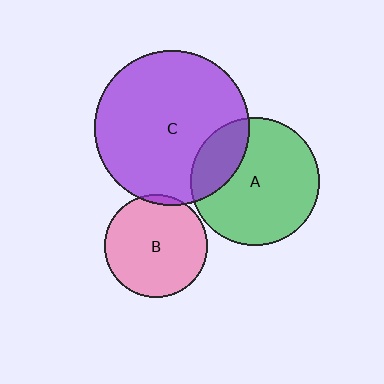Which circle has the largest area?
Circle C (purple).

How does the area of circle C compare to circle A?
Approximately 1.5 times.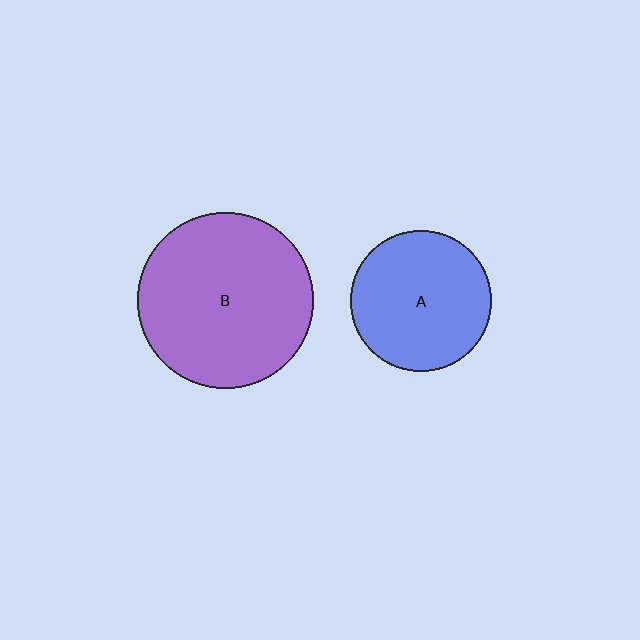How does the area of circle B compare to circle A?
Approximately 1.6 times.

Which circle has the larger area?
Circle B (purple).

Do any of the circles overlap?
No, none of the circles overlap.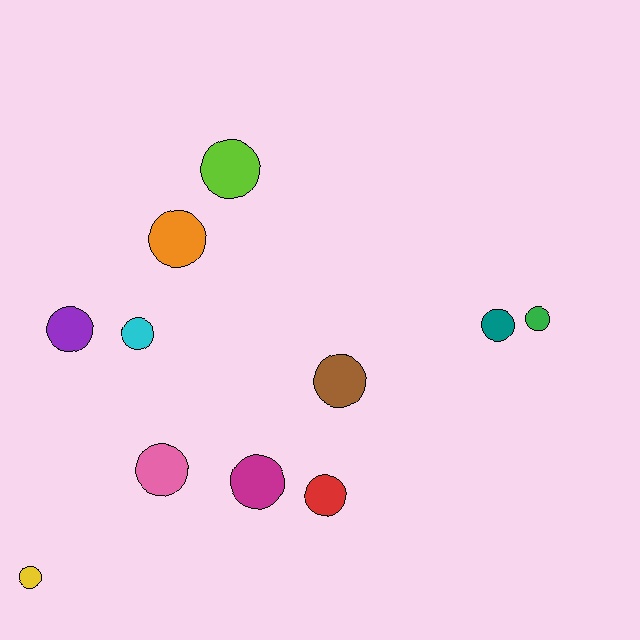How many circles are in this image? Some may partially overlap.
There are 11 circles.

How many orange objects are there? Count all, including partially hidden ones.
There is 1 orange object.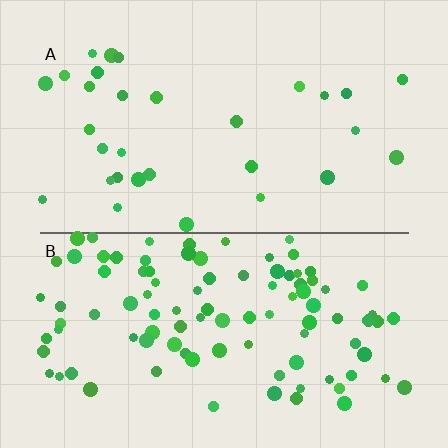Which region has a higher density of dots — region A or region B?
B (the bottom).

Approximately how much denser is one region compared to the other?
Approximately 3.3× — region B over region A.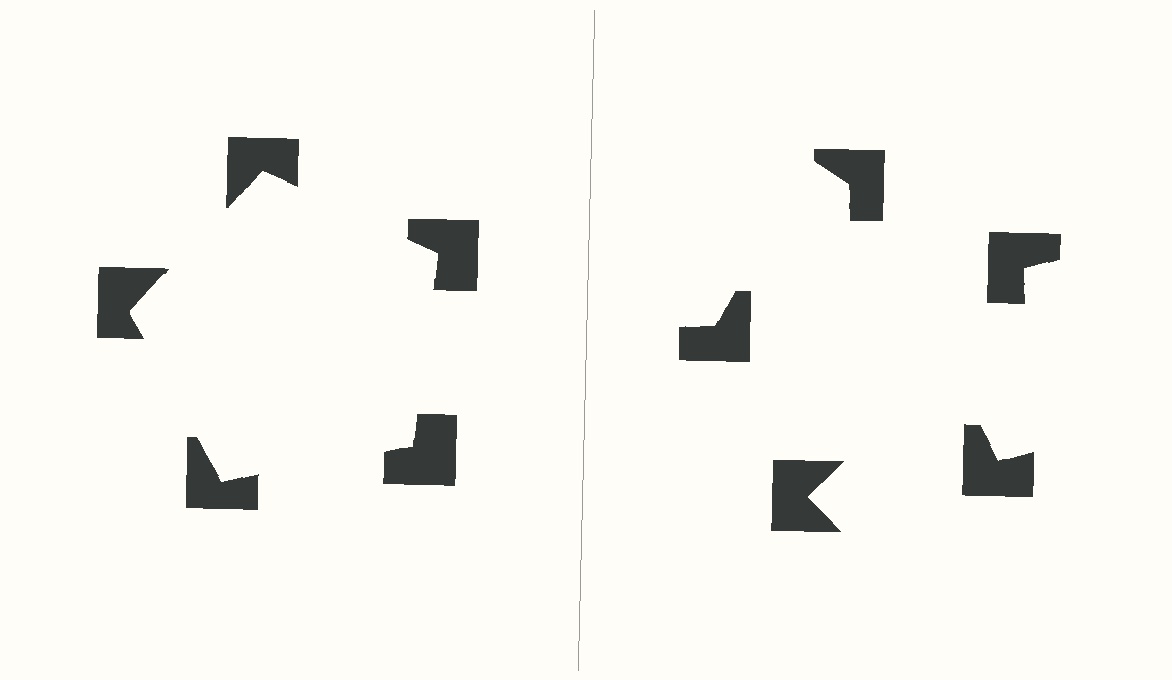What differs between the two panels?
The notched squares are positioned identically on both sides; only the wedge orientations differ. On the left they align to a pentagon; on the right they are misaligned.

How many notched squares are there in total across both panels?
10 — 5 on each side.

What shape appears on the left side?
An illusory pentagon.